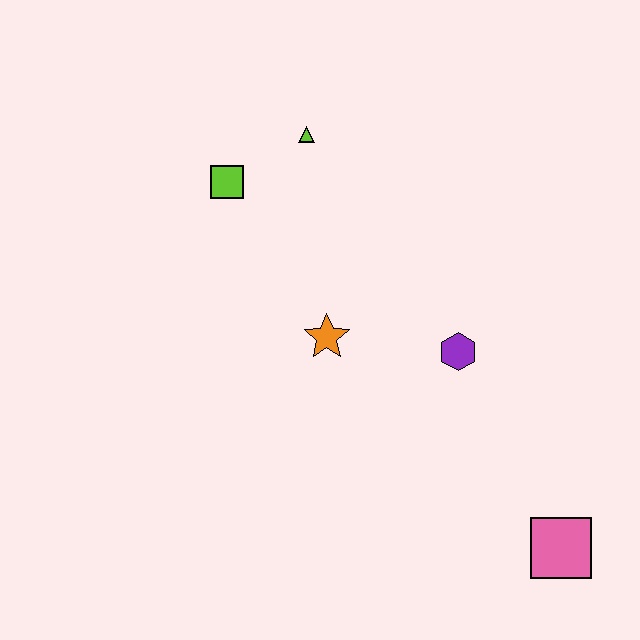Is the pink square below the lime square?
Yes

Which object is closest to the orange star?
The purple hexagon is closest to the orange star.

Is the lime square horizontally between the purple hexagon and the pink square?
No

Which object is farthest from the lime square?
The pink square is farthest from the lime square.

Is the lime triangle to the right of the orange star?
No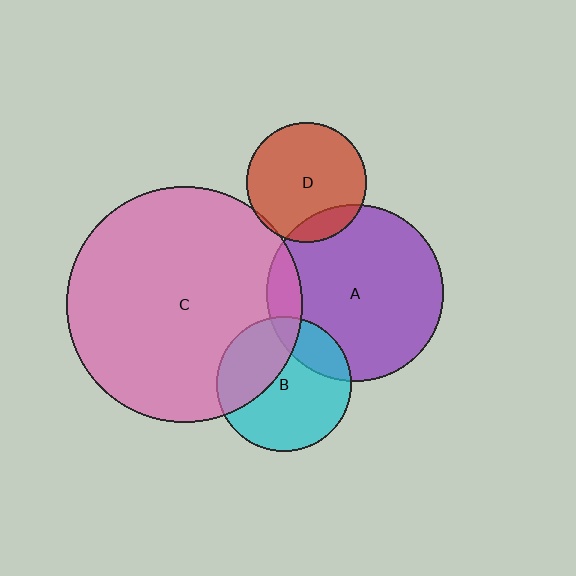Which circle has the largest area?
Circle C (pink).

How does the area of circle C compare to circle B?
Approximately 3.1 times.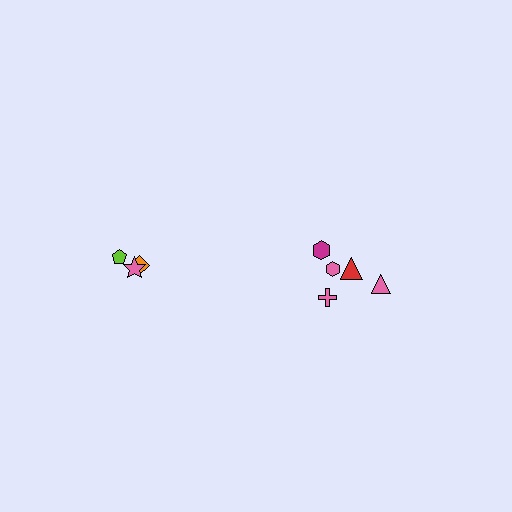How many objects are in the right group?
There are 5 objects.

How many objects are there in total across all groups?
There are 8 objects.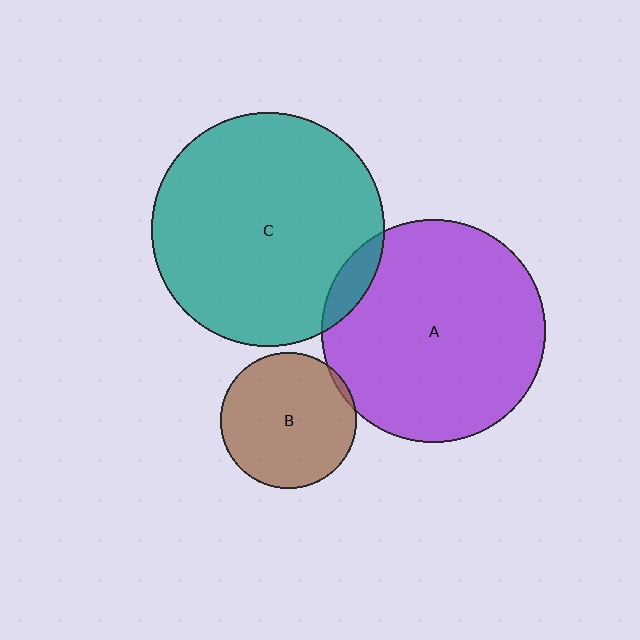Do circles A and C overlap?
Yes.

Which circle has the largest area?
Circle C (teal).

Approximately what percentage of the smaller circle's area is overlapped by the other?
Approximately 5%.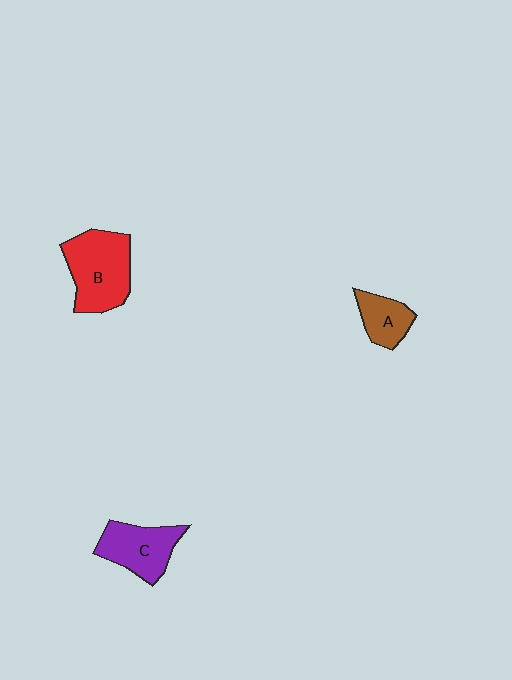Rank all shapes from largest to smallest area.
From largest to smallest: B (red), C (purple), A (brown).